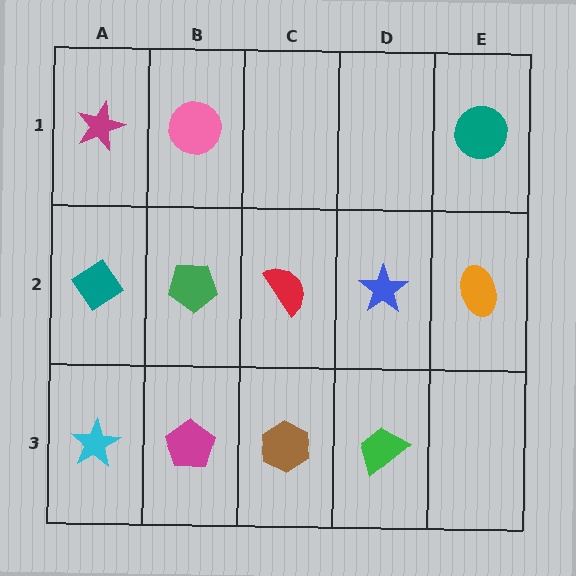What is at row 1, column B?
A pink circle.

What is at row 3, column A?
A cyan star.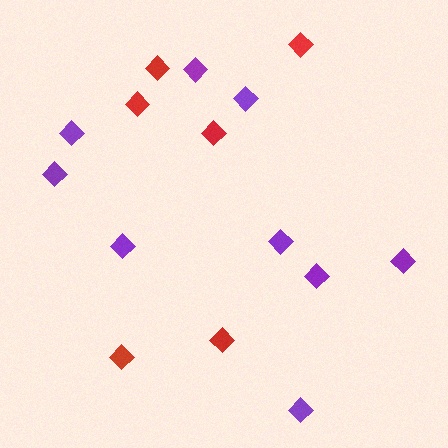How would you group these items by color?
There are 2 groups: one group of red diamonds (6) and one group of purple diamonds (9).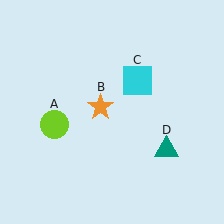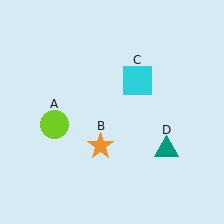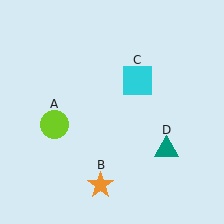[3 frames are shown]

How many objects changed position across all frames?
1 object changed position: orange star (object B).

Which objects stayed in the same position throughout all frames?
Lime circle (object A) and cyan square (object C) and teal triangle (object D) remained stationary.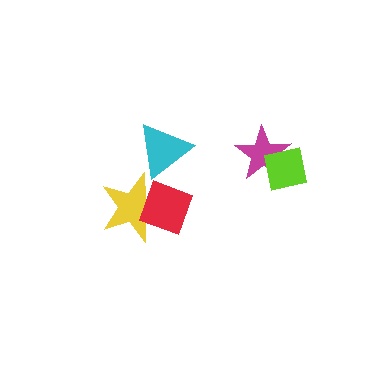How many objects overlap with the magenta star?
1 object overlaps with the magenta star.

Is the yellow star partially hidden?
Yes, it is partially covered by another shape.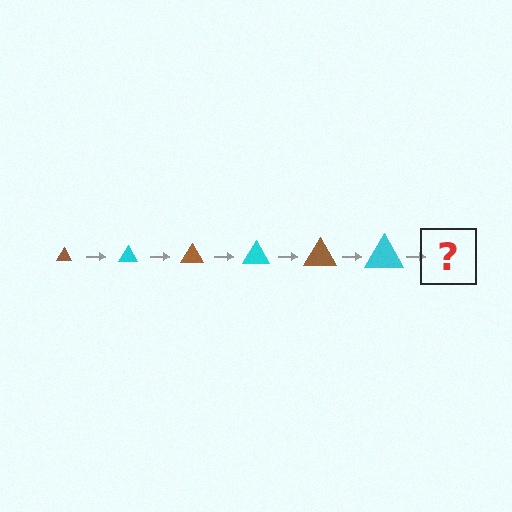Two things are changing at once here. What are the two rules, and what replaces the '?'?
The two rules are that the triangle grows larger each step and the color cycles through brown and cyan. The '?' should be a brown triangle, larger than the previous one.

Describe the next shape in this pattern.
It should be a brown triangle, larger than the previous one.